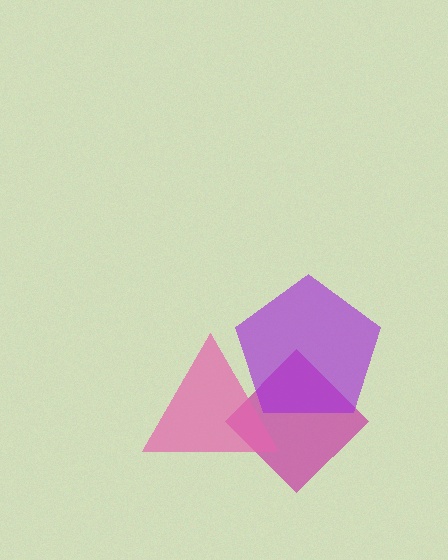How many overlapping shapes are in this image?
There are 3 overlapping shapes in the image.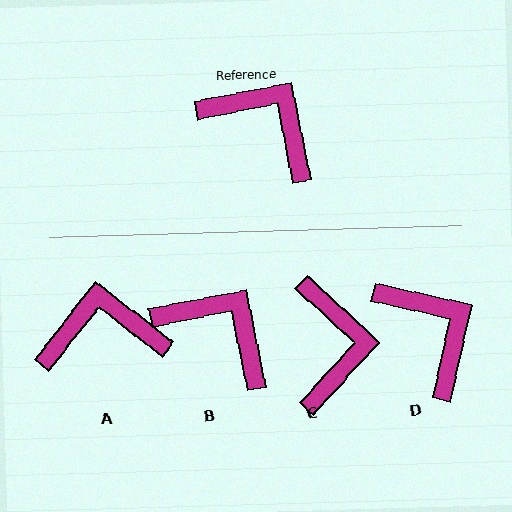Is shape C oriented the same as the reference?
No, it is off by about 54 degrees.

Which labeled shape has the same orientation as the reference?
B.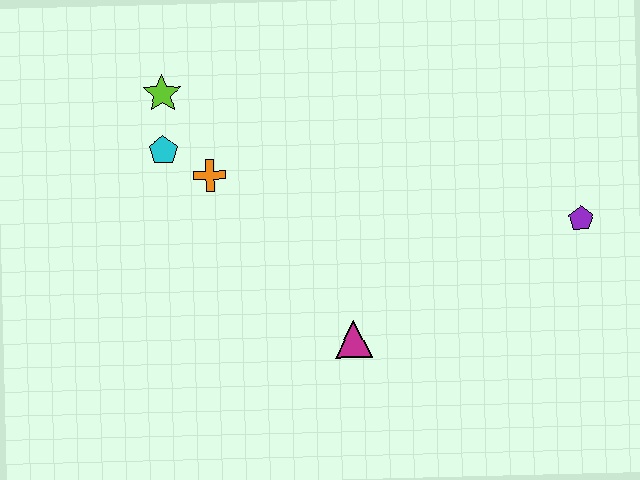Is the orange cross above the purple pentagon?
Yes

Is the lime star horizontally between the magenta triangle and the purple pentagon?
No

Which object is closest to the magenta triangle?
The orange cross is closest to the magenta triangle.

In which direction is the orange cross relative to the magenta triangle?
The orange cross is above the magenta triangle.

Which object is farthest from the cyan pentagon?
The purple pentagon is farthest from the cyan pentagon.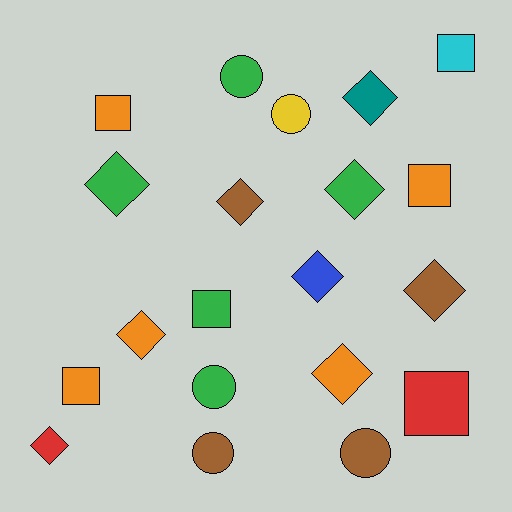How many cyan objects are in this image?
There is 1 cyan object.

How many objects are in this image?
There are 20 objects.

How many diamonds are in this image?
There are 9 diamonds.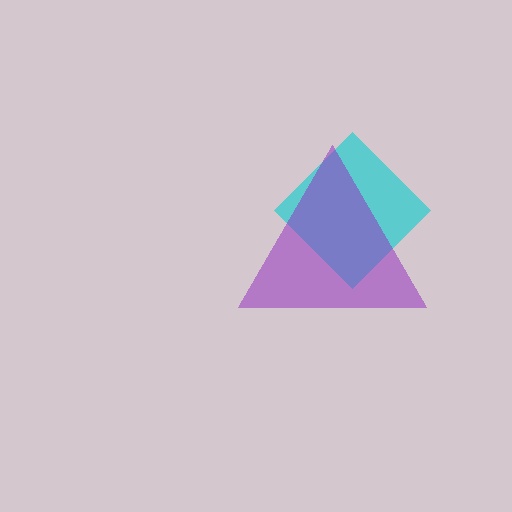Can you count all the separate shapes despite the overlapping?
Yes, there are 2 separate shapes.